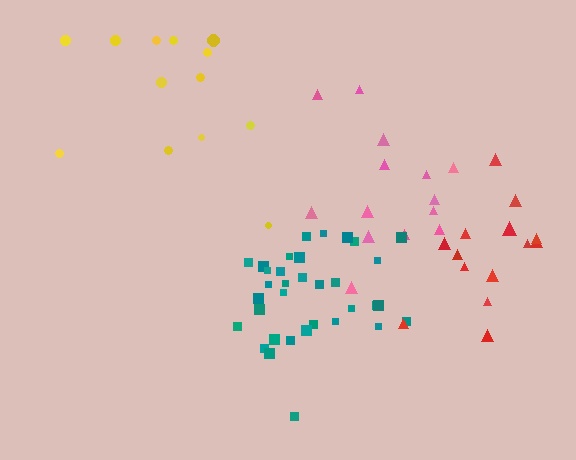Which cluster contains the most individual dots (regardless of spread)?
Teal (34).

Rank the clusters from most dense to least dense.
teal, pink, red, yellow.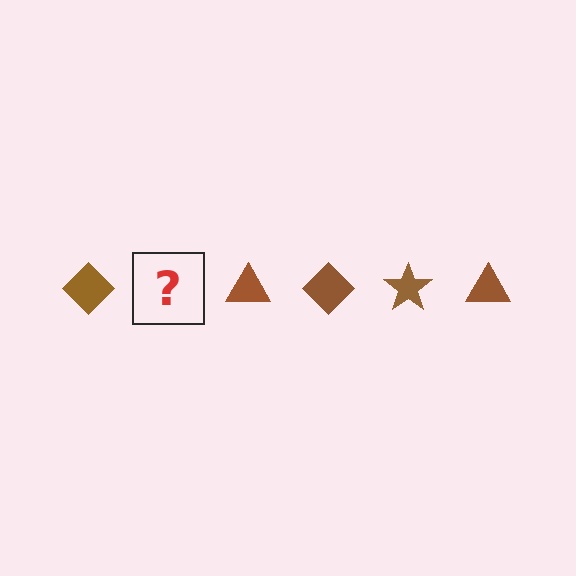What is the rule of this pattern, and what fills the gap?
The rule is that the pattern cycles through diamond, star, triangle shapes in brown. The gap should be filled with a brown star.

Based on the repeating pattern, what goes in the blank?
The blank should be a brown star.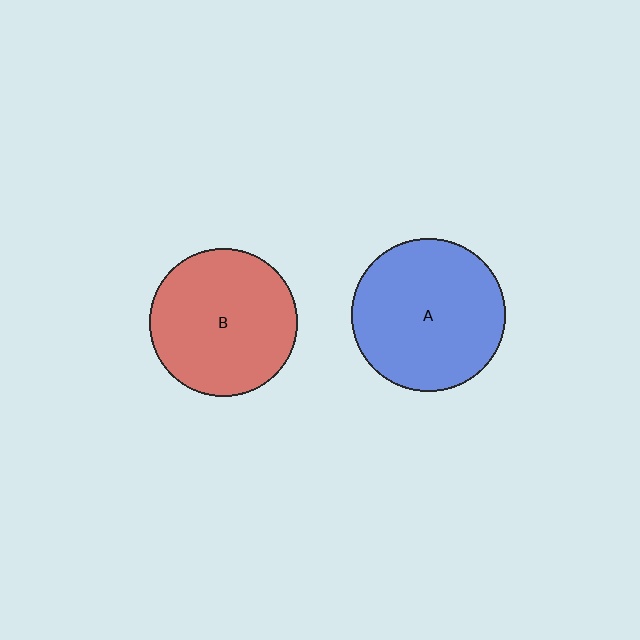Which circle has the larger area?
Circle A (blue).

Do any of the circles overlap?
No, none of the circles overlap.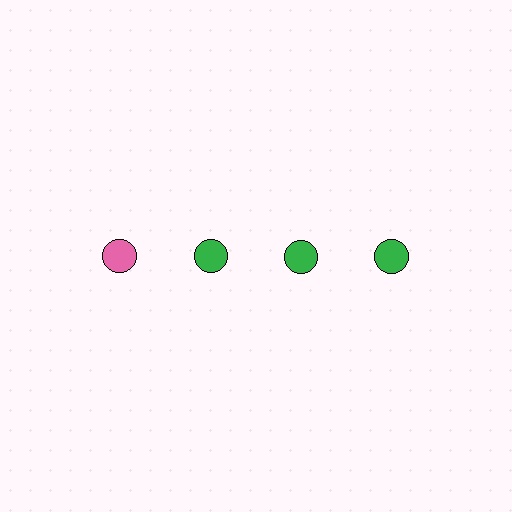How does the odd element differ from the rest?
It has a different color: pink instead of green.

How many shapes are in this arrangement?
There are 4 shapes arranged in a grid pattern.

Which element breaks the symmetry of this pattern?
The pink circle in the top row, leftmost column breaks the symmetry. All other shapes are green circles.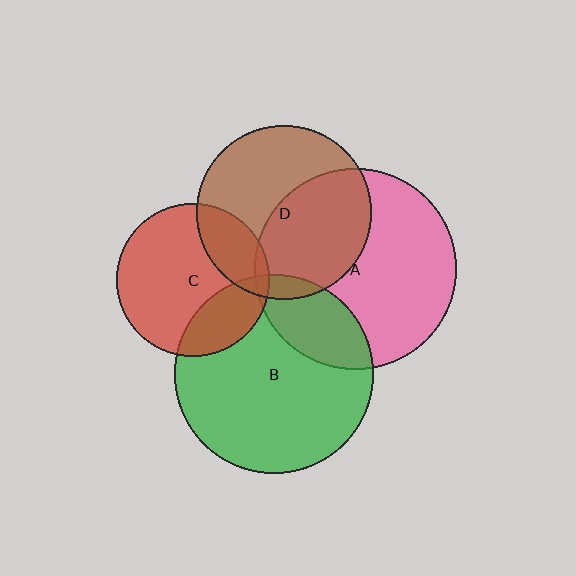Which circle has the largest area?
Circle A (pink).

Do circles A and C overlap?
Yes.